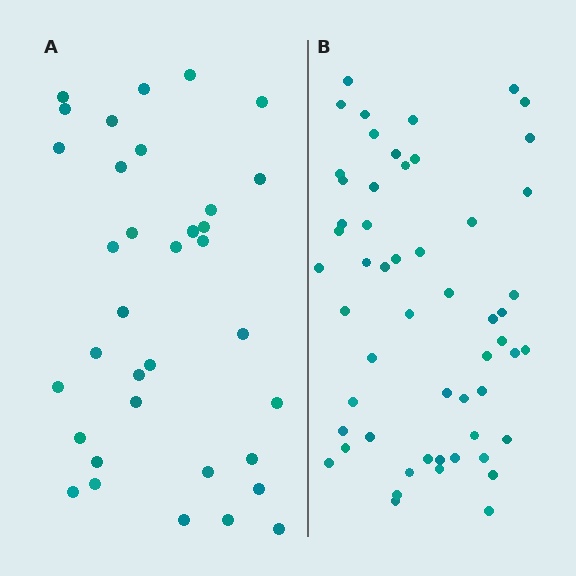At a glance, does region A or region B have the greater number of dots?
Region B (the right region) has more dots.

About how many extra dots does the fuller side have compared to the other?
Region B has approximately 20 more dots than region A.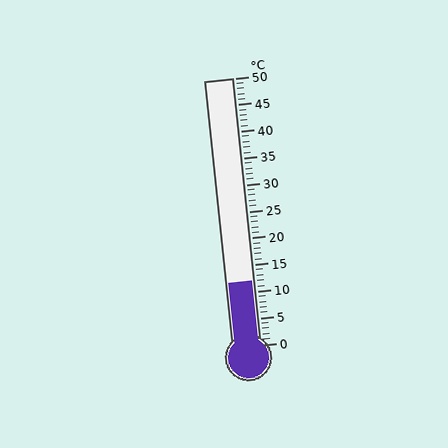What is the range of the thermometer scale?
The thermometer scale ranges from 0°C to 50°C.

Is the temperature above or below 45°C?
The temperature is below 45°C.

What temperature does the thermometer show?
The thermometer shows approximately 12°C.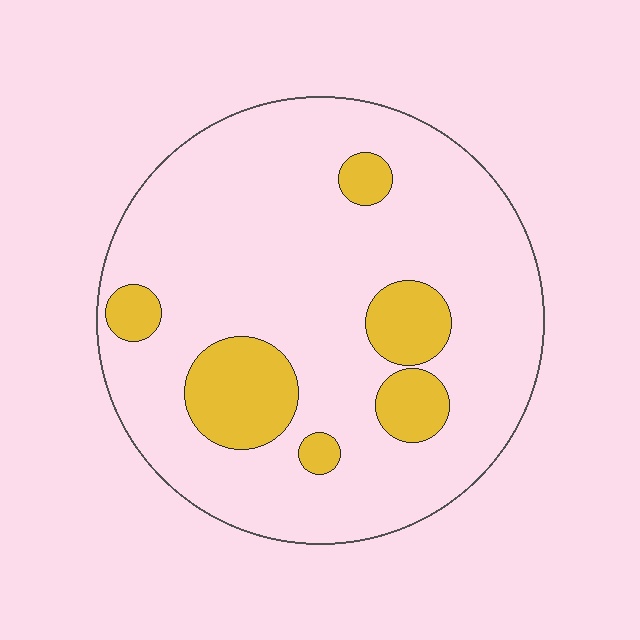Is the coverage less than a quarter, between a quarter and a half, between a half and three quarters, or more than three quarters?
Less than a quarter.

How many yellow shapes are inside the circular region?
6.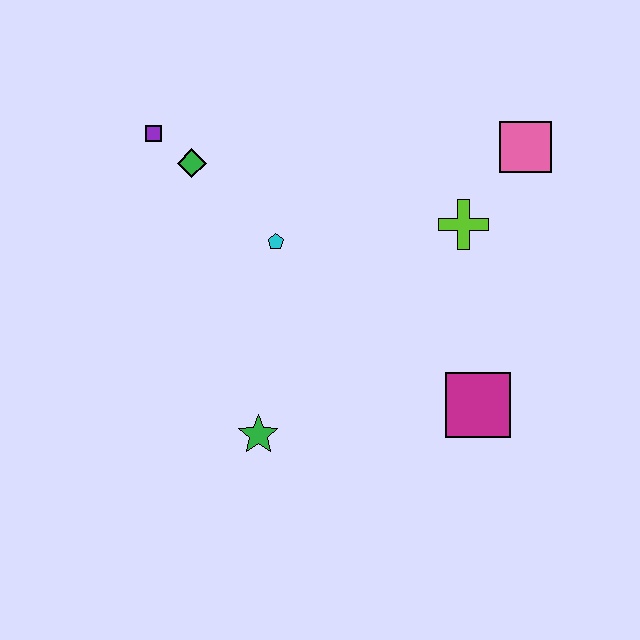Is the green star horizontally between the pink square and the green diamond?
Yes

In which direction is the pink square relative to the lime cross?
The pink square is above the lime cross.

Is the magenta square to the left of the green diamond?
No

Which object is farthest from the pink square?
The green star is farthest from the pink square.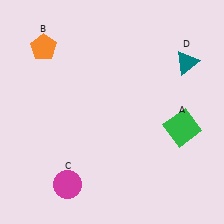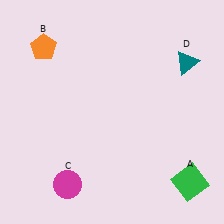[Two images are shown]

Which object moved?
The green square (A) moved down.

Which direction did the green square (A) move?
The green square (A) moved down.